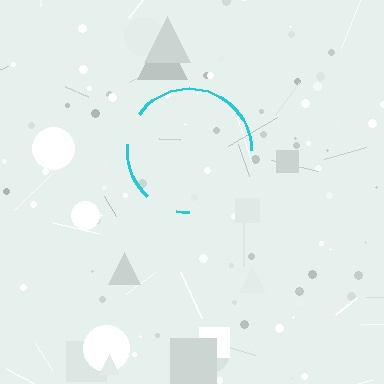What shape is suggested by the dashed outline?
The dashed outline suggests a circle.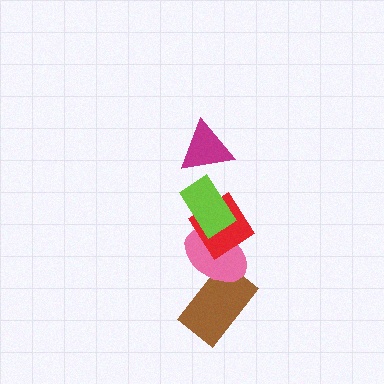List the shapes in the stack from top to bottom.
From top to bottom: the magenta triangle, the lime rectangle, the red diamond, the pink ellipse, the brown rectangle.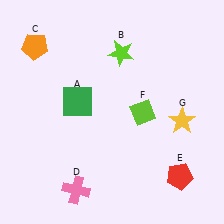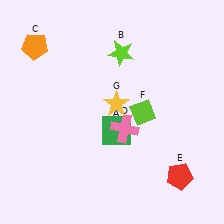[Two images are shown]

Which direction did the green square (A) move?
The green square (A) moved right.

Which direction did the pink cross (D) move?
The pink cross (D) moved up.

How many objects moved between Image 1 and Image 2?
3 objects moved between the two images.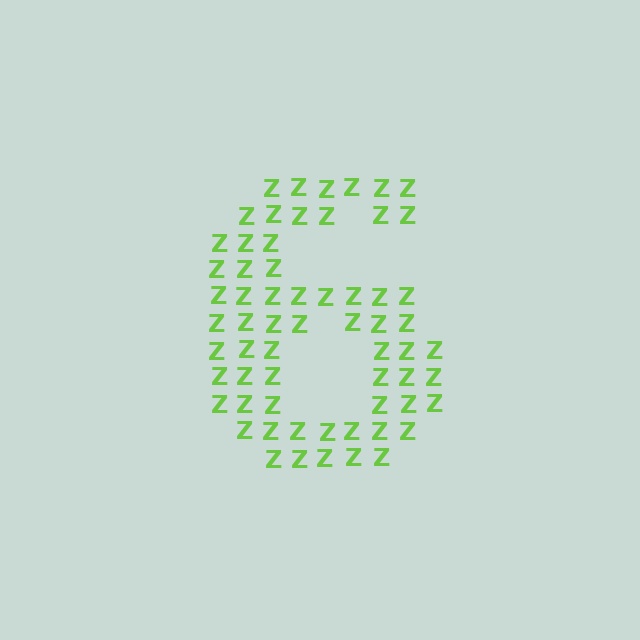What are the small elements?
The small elements are letter Z's.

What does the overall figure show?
The overall figure shows the digit 6.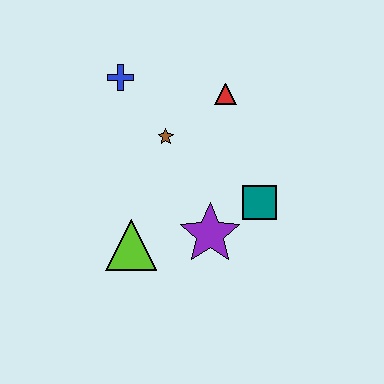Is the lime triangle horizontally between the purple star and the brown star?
No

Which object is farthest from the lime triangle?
The red triangle is farthest from the lime triangle.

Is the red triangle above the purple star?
Yes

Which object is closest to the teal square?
The purple star is closest to the teal square.